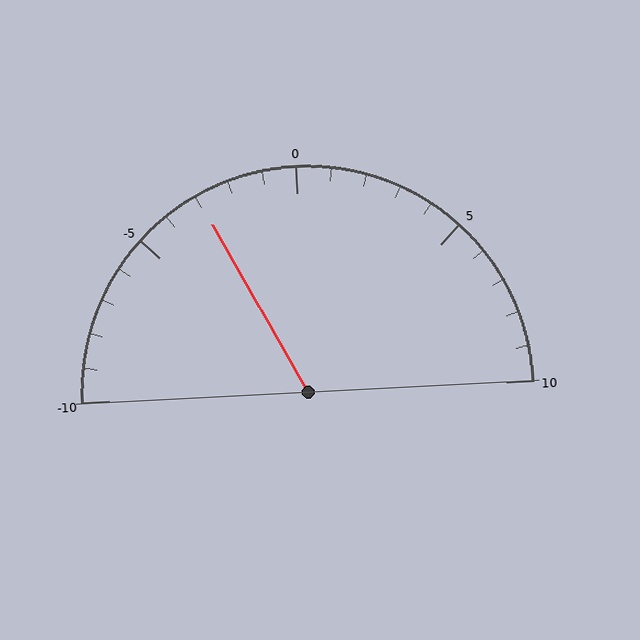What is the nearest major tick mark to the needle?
The nearest major tick mark is -5.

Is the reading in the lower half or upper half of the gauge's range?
The reading is in the lower half of the range (-10 to 10).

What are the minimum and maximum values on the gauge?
The gauge ranges from -10 to 10.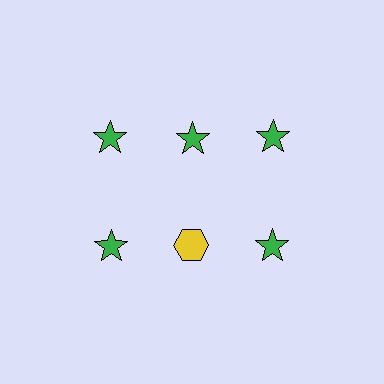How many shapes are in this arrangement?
There are 6 shapes arranged in a grid pattern.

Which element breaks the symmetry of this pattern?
The yellow hexagon in the second row, second from left column breaks the symmetry. All other shapes are green stars.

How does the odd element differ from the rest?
It differs in both color (yellow instead of green) and shape (hexagon instead of star).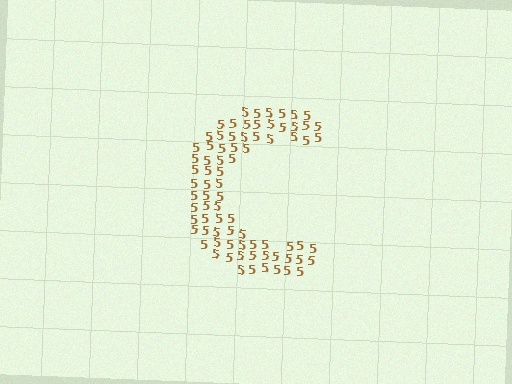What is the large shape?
The large shape is the letter C.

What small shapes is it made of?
It is made of small digit 5's.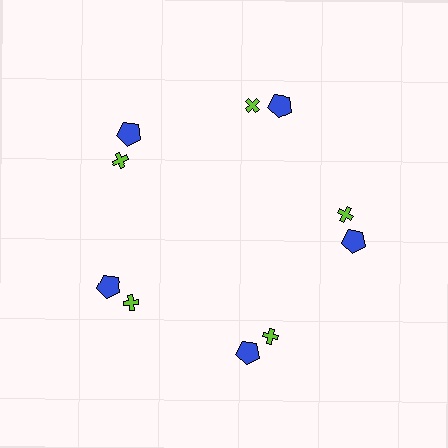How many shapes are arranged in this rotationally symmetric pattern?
There are 10 shapes, arranged in 5 groups of 2.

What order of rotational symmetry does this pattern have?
This pattern has 5-fold rotational symmetry.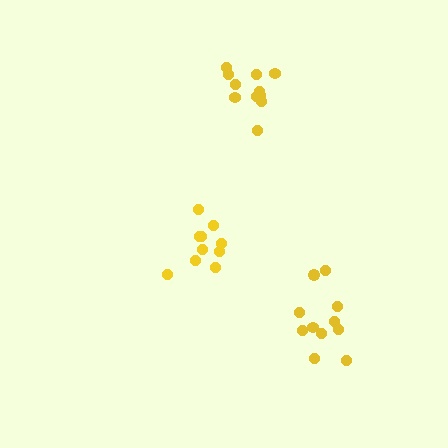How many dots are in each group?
Group 1: 11 dots, Group 2: 10 dots, Group 3: 11 dots (32 total).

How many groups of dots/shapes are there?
There are 3 groups.